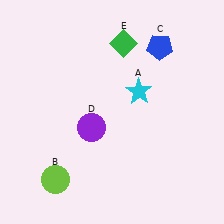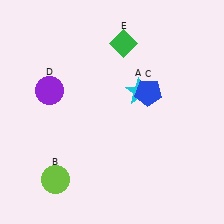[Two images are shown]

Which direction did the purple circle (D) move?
The purple circle (D) moved left.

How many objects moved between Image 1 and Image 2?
2 objects moved between the two images.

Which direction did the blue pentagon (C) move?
The blue pentagon (C) moved down.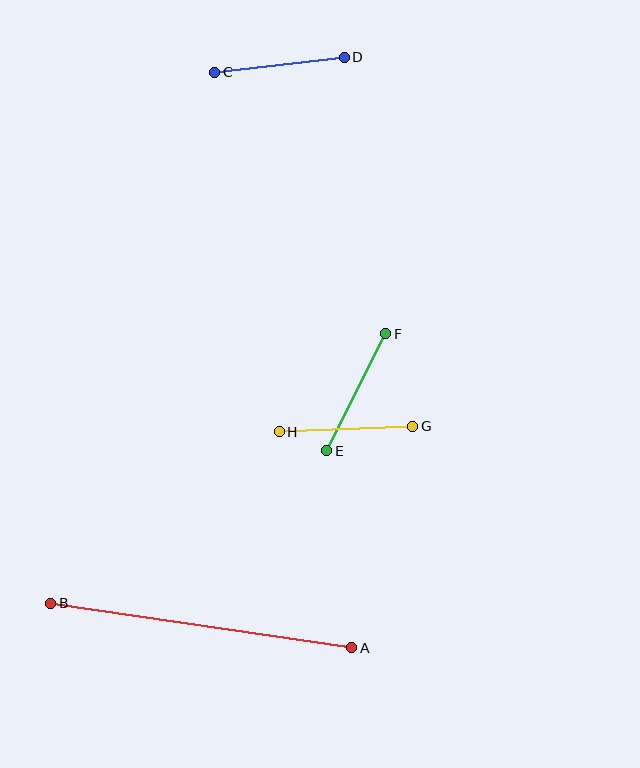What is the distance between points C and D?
The distance is approximately 130 pixels.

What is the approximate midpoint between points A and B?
The midpoint is at approximately (201, 625) pixels.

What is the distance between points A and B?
The distance is approximately 304 pixels.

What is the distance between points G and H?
The distance is approximately 134 pixels.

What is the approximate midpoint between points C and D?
The midpoint is at approximately (279, 65) pixels.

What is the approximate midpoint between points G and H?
The midpoint is at approximately (346, 429) pixels.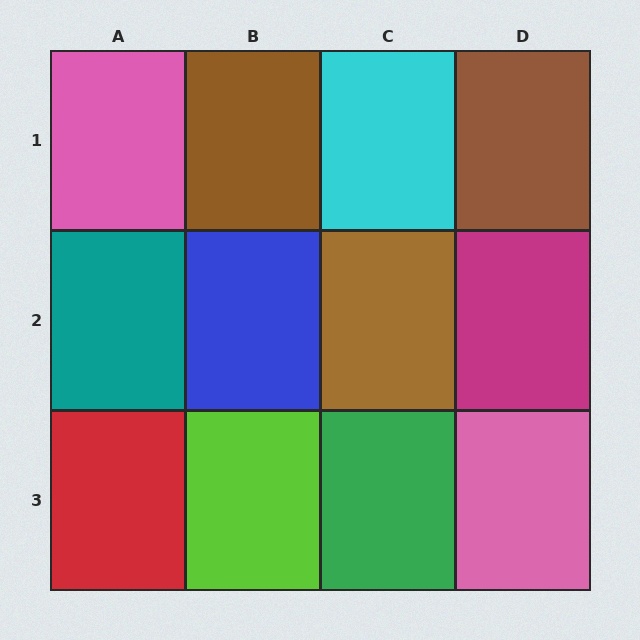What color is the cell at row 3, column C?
Green.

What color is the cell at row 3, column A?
Red.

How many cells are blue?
1 cell is blue.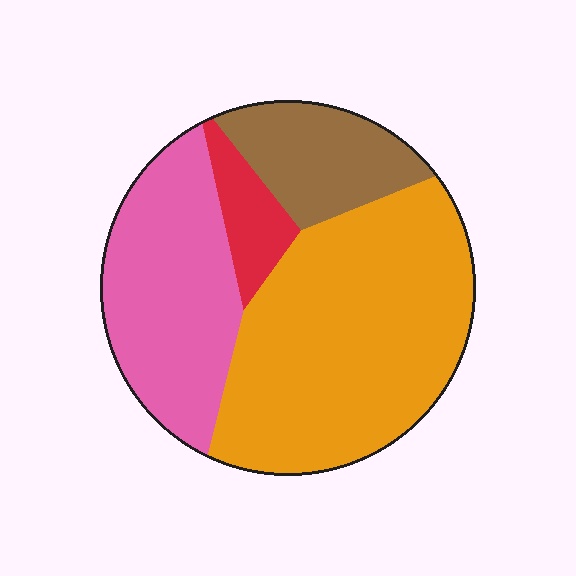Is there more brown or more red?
Brown.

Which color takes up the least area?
Red, at roughly 5%.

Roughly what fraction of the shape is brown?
Brown takes up less than a quarter of the shape.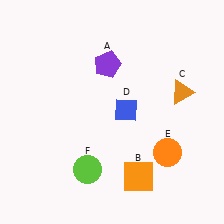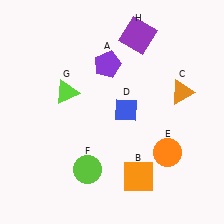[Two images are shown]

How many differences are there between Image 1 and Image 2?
There are 2 differences between the two images.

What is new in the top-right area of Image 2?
A purple square (H) was added in the top-right area of Image 2.